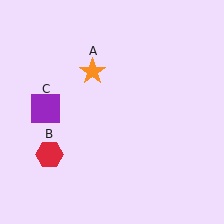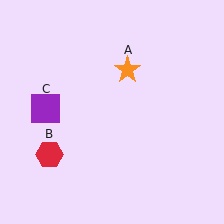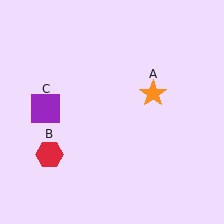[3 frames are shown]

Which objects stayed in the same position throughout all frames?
Red hexagon (object B) and purple square (object C) remained stationary.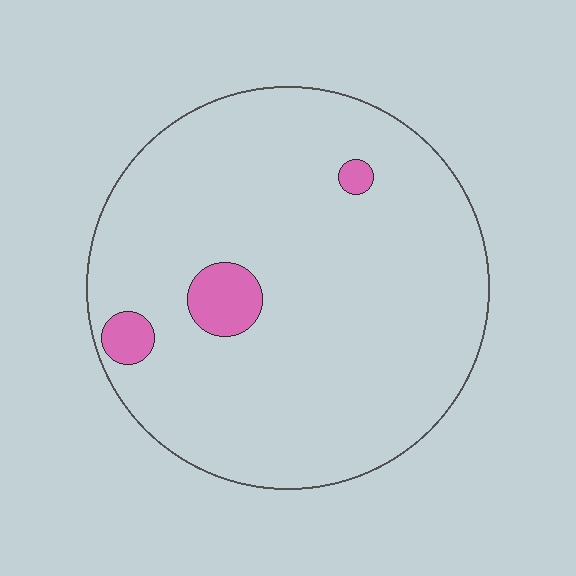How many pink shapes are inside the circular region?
3.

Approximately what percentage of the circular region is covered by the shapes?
Approximately 5%.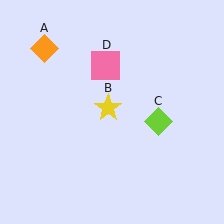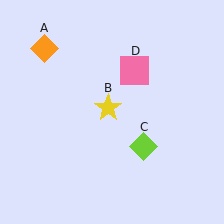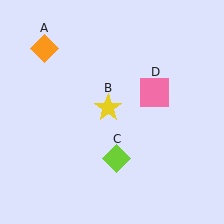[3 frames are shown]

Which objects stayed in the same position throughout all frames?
Orange diamond (object A) and yellow star (object B) remained stationary.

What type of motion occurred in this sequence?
The lime diamond (object C), pink square (object D) rotated clockwise around the center of the scene.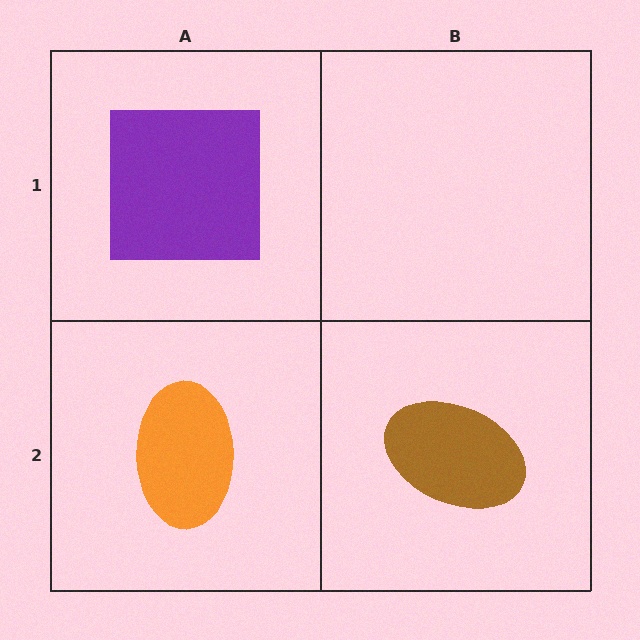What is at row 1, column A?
A purple square.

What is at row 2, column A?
An orange ellipse.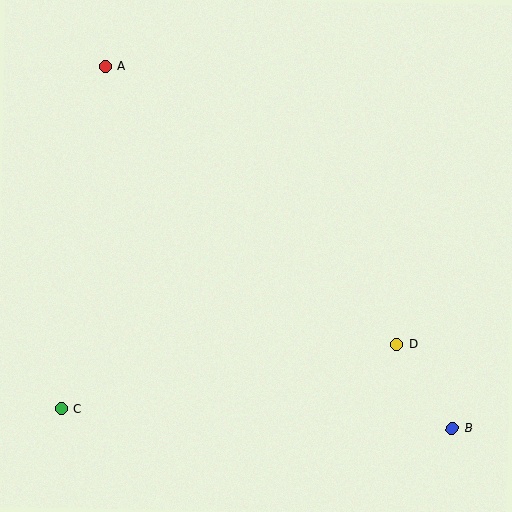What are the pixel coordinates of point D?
Point D is at (397, 344).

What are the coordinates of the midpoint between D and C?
The midpoint between D and C is at (229, 377).